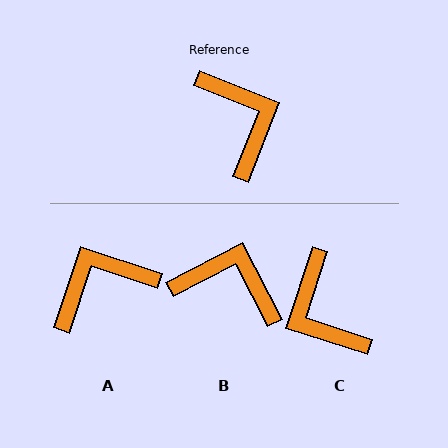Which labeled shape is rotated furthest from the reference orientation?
C, about 176 degrees away.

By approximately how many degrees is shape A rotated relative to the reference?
Approximately 93 degrees counter-clockwise.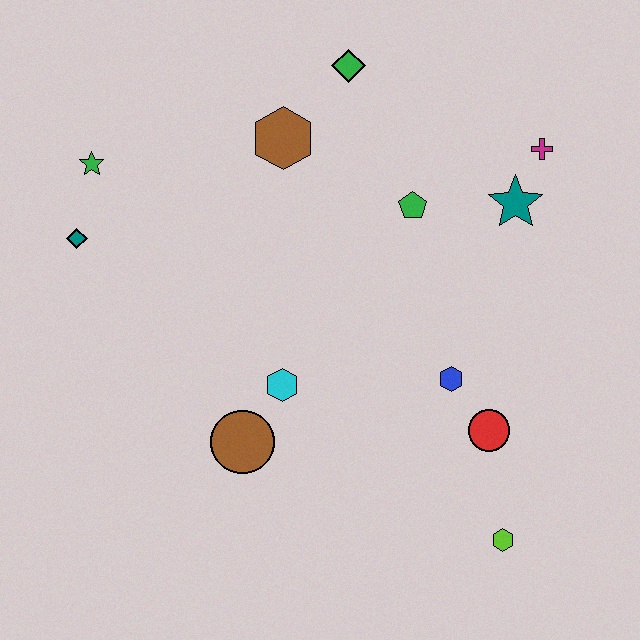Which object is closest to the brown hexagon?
The green diamond is closest to the brown hexagon.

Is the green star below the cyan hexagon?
No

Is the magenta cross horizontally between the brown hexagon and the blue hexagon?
No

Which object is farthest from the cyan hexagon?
The magenta cross is farthest from the cyan hexagon.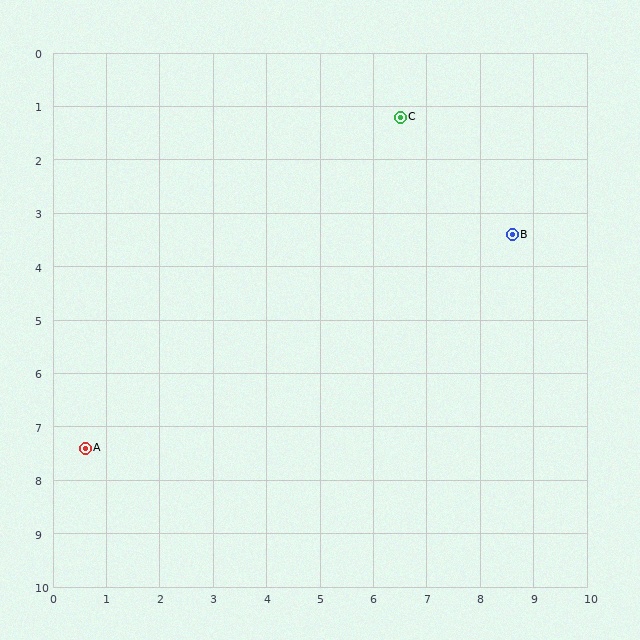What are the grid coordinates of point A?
Point A is at approximately (0.6, 7.4).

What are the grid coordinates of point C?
Point C is at approximately (6.5, 1.2).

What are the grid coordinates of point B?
Point B is at approximately (8.6, 3.4).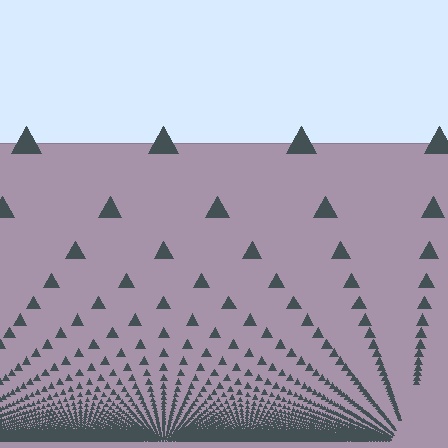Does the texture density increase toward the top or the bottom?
Density increases toward the bottom.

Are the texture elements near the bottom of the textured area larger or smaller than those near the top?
Smaller. The gradient is inverted — elements near the bottom are smaller and denser.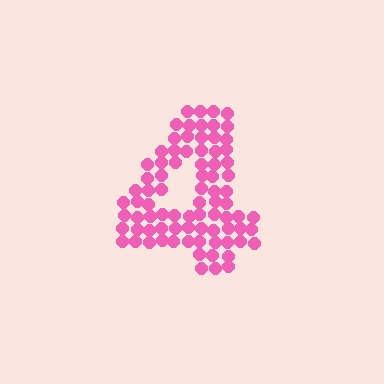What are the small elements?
The small elements are circles.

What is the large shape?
The large shape is the digit 4.